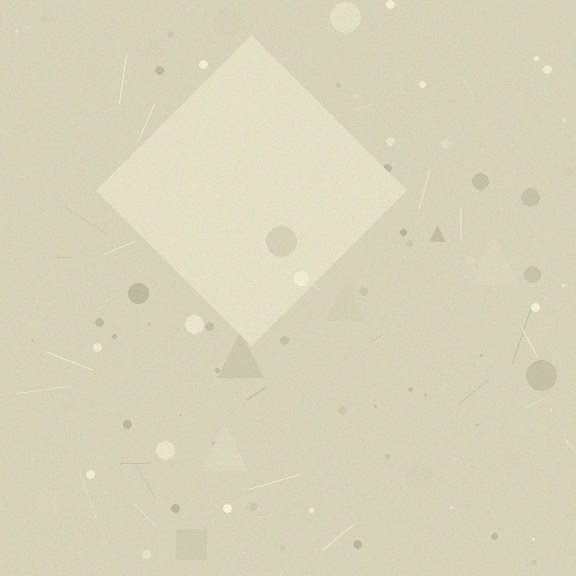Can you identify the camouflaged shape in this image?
The camouflaged shape is a diamond.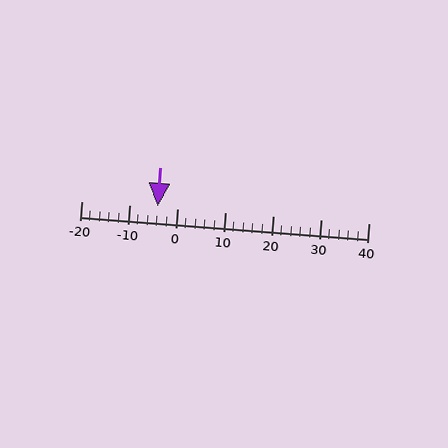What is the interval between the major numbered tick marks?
The major tick marks are spaced 10 units apart.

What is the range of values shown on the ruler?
The ruler shows values from -20 to 40.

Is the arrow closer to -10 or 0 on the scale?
The arrow is closer to 0.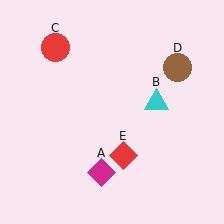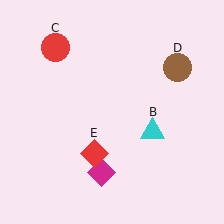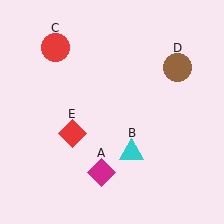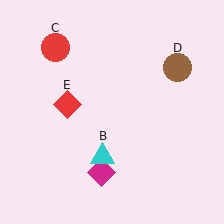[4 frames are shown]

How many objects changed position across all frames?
2 objects changed position: cyan triangle (object B), red diamond (object E).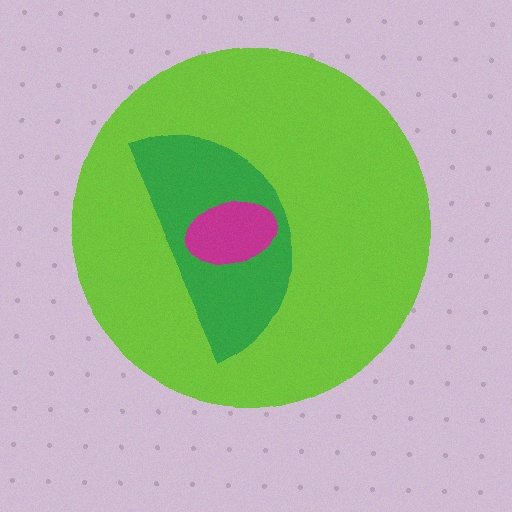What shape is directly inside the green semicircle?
The magenta ellipse.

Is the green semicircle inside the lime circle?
Yes.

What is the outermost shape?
The lime circle.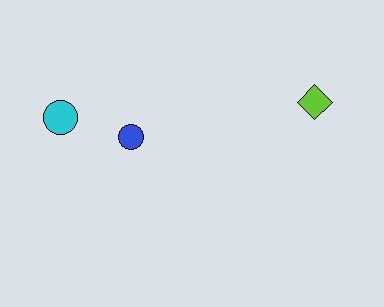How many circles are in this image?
There are 2 circles.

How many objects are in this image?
There are 3 objects.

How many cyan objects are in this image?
There is 1 cyan object.